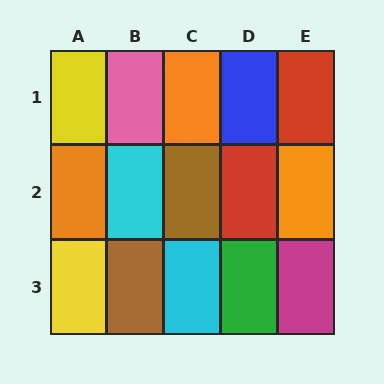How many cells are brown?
2 cells are brown.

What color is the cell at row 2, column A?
Orange.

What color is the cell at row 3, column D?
Green.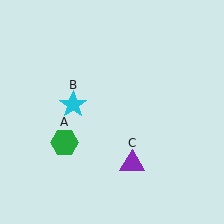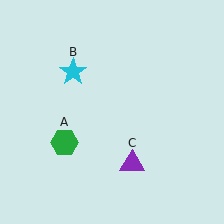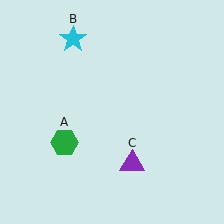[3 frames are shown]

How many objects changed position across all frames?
1 object changed position: cyan star (object B).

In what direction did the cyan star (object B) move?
The cyan star (object B) moved up.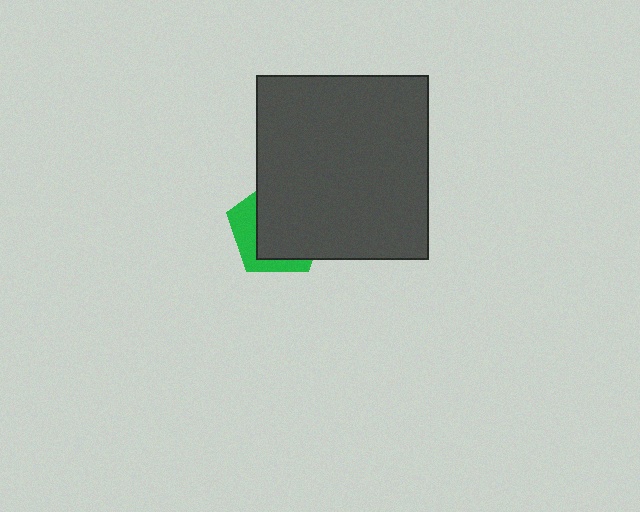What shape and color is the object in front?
The object in front is a dark gray rectangle.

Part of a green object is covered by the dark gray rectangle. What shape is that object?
It is a pentagon.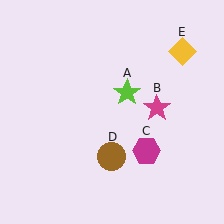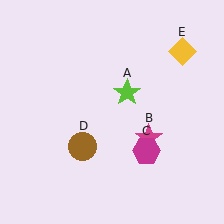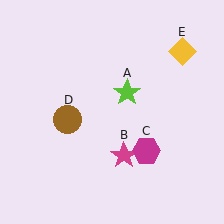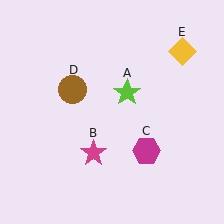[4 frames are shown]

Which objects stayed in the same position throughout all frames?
Lime star (object A) and magenta hexagon (object C) and yellow diamond (object E) remained stationary.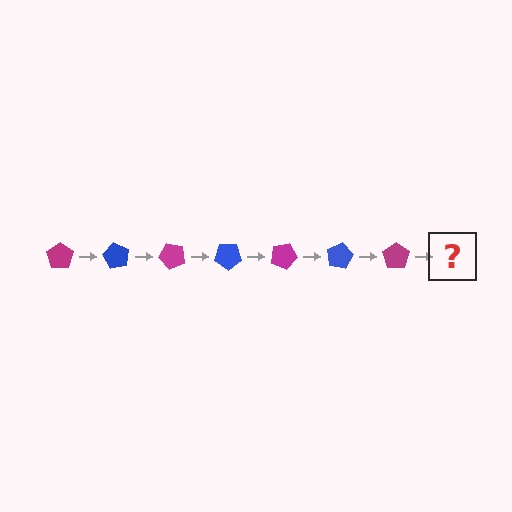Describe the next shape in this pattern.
It should be a blue pentagon, rotated 420 degrees from the start.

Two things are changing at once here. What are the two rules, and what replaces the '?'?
The two rules are that it rotates 60 degrees each step and the color cycles through magenta and blue. The '?' should be a blue pentagon, rotated 420 degrees from the start.